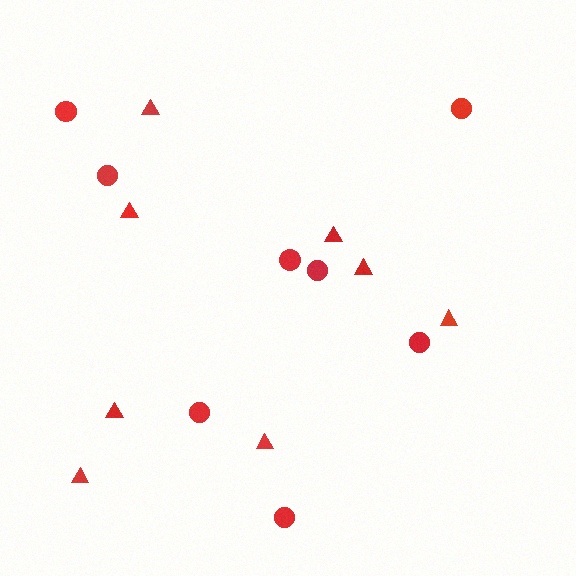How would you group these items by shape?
There are 2 groups: one group of triangles (8) and one group of circles (8).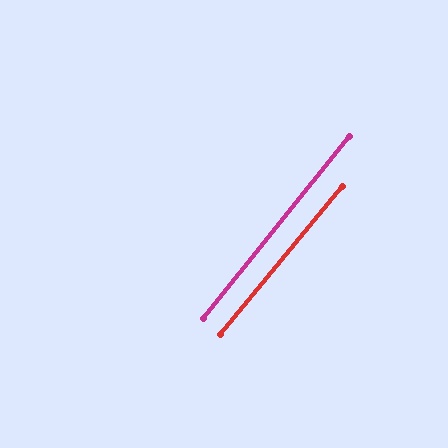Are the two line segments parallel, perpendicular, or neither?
Parallel — their directions differ by only 0.8°.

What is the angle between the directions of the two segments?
Approximately 1 degree.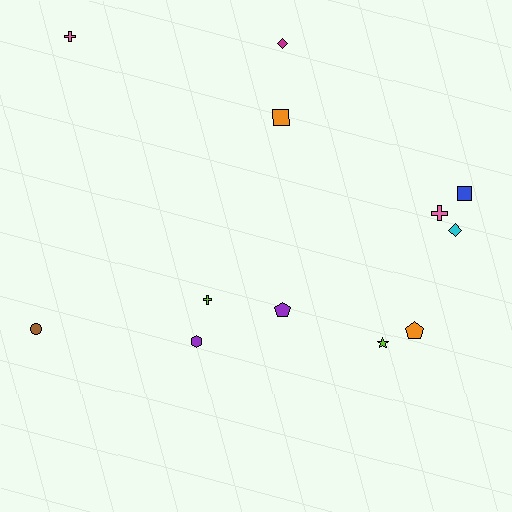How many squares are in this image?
There are 2 squares.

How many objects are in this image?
There are 12 objects.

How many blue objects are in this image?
There is 1 blue object.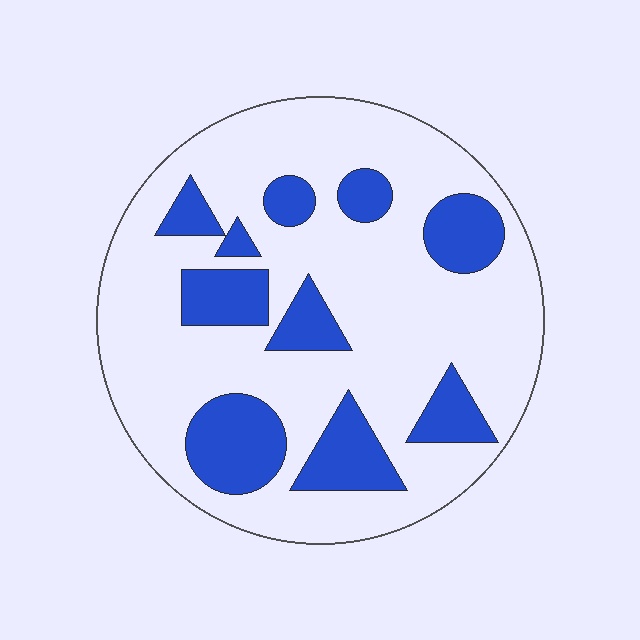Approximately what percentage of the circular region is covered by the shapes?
Approximately 25%.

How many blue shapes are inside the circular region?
10.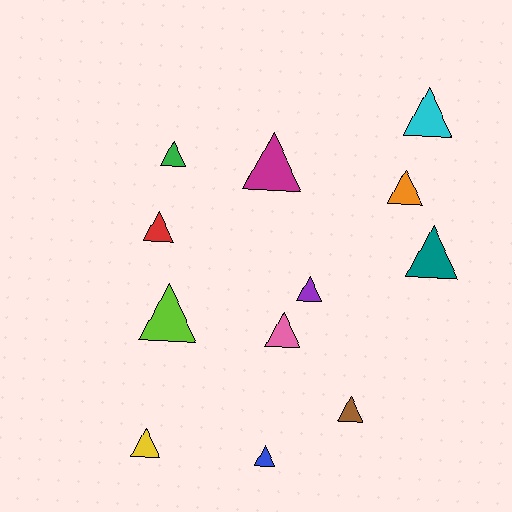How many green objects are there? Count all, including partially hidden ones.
There is 1 green object.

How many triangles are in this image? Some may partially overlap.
There are 12 triangles.